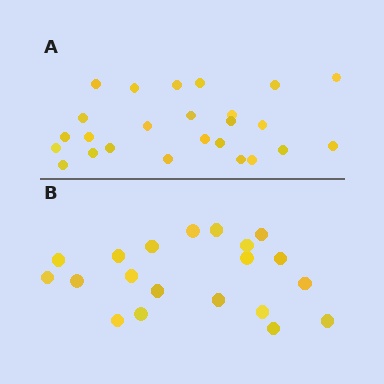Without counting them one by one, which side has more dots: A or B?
Region A (the top region) has more dots.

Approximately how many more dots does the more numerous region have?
Region A has about 5 more dots than region B.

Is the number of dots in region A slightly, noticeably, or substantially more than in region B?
Region A has noticeably more, but not dramatically so. The ratio is roughly 1.2 to 1.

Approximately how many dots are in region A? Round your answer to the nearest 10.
About 20 dots. (The exact count is 25, which rounds to 20.)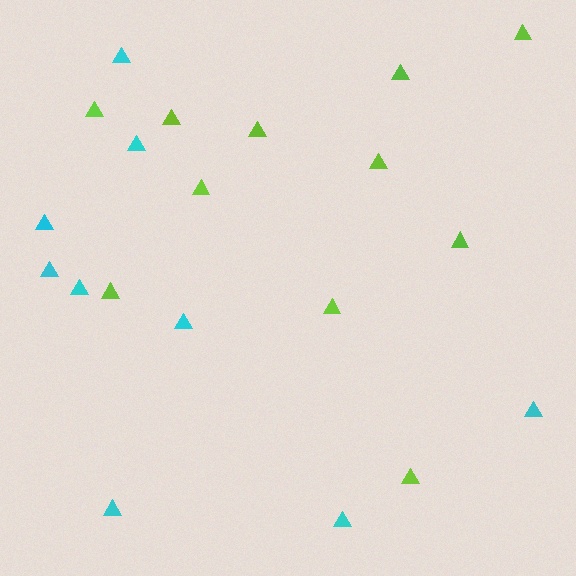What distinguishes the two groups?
There are 2 groups: one group of cyan triangles (9) and one group of lime triangles (11).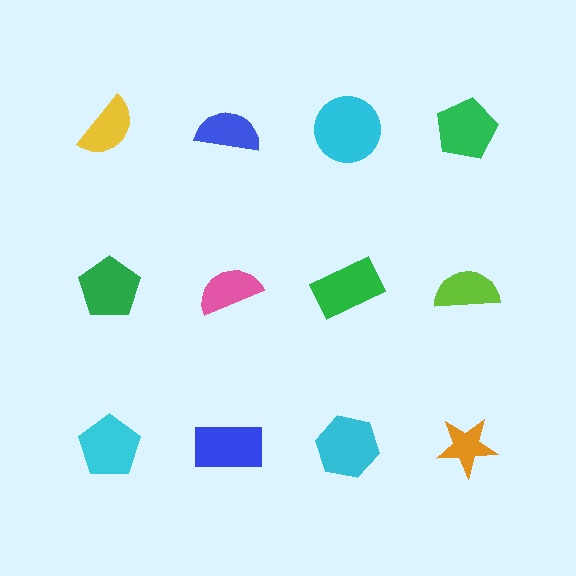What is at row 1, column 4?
A green pentagon.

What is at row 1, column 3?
A cyan circle.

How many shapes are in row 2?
4 shapes.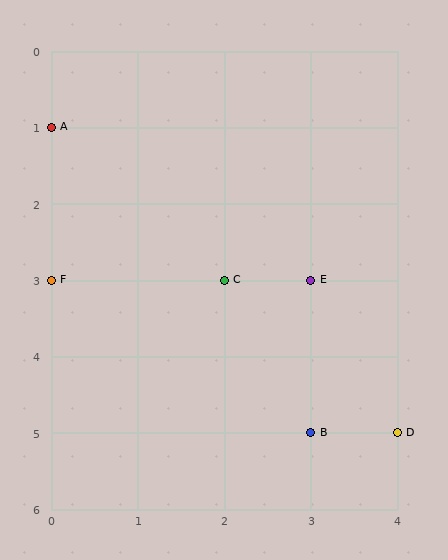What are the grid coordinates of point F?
Point F is at grid coordinates (0, 3).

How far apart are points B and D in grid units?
Points B and D are 1 column apart.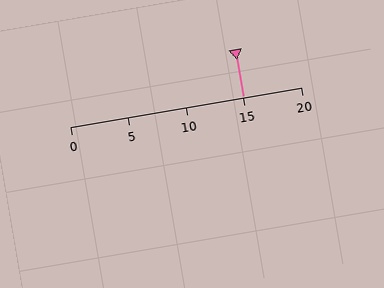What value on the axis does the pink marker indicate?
The marker indicates approximately 15.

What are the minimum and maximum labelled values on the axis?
The axis runs from 0 to 20.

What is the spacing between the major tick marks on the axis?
The major ticks are spaced 5 apart.